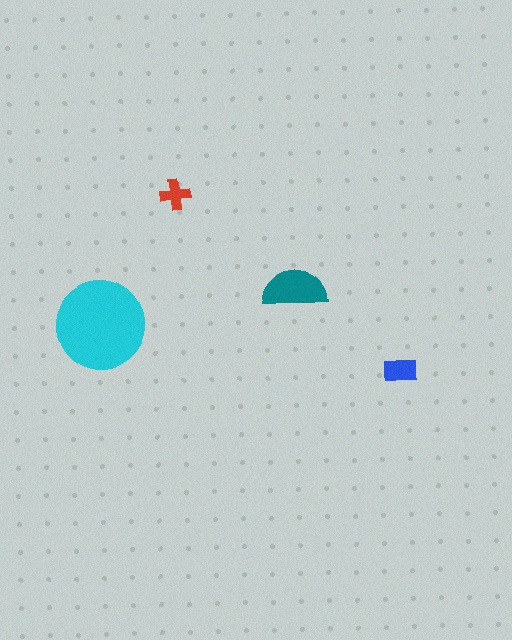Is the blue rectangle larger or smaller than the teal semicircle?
Smaller.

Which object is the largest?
The cyan circle.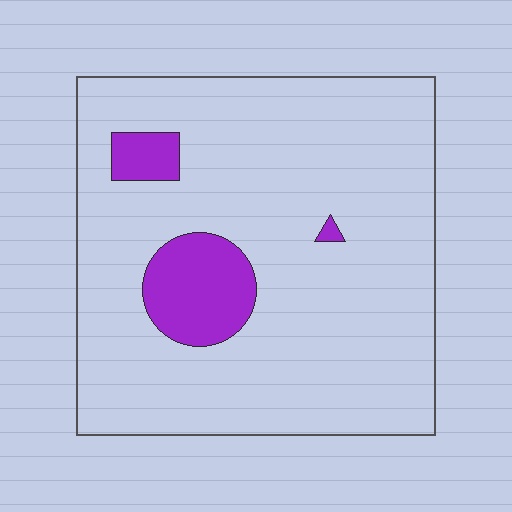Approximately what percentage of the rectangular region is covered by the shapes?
Approximately 10%.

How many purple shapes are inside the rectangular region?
3.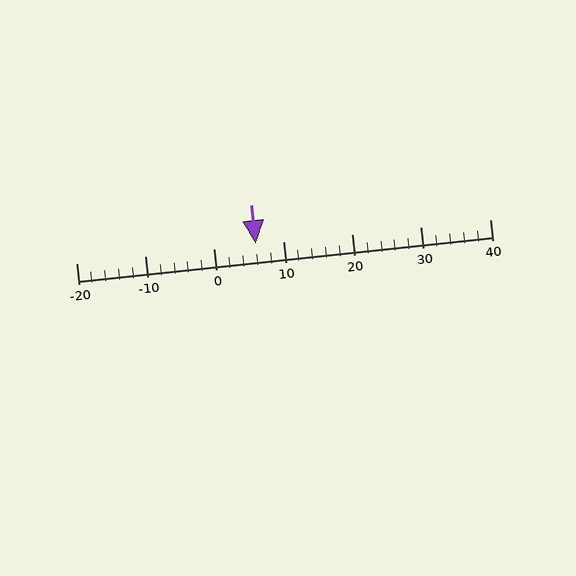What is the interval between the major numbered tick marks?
The major tick marks are spaced 10 units apart.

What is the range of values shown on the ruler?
The ruler shows values from -20 to 40.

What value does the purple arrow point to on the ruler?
The purple arrow points to approximately 6.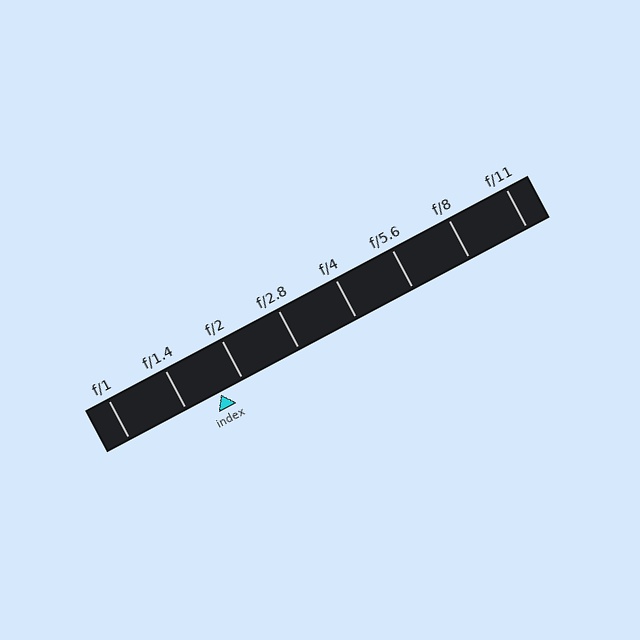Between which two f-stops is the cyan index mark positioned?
The index mark is between f/1.4 and f/2.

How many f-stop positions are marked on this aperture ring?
There are 8 f-stop positions marked.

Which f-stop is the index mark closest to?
The index mark is closest to f/2.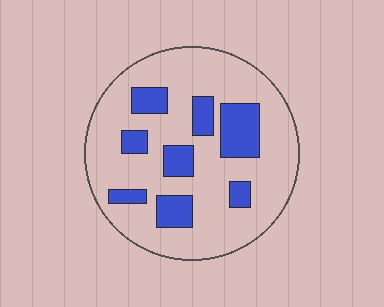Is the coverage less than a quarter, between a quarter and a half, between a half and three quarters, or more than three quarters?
Less than a quarter.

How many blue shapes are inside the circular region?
8.